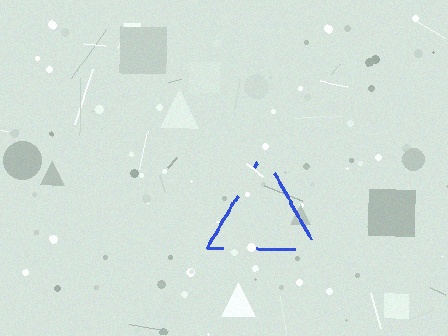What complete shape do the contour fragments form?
The contour fragments form a triangle.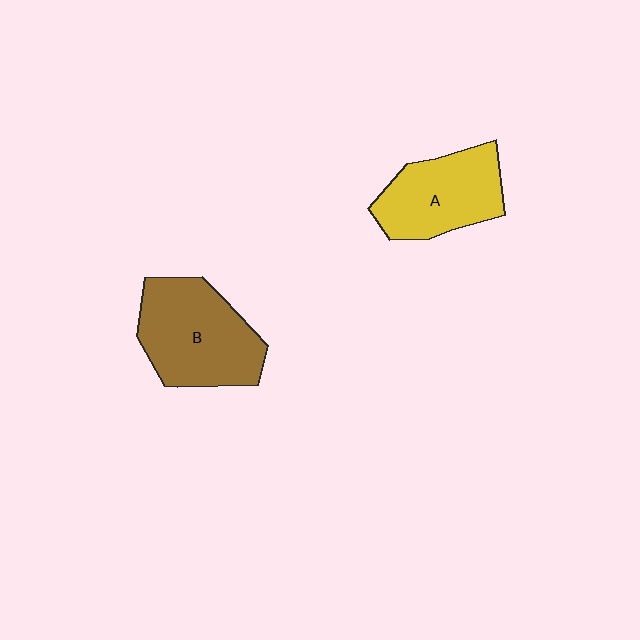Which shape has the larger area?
Shape B (brown).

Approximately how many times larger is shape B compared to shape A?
Approximately 1.2 times.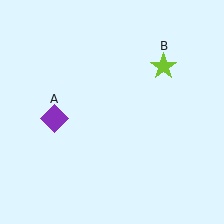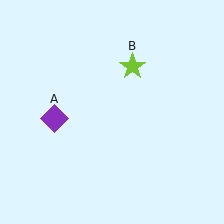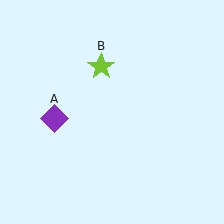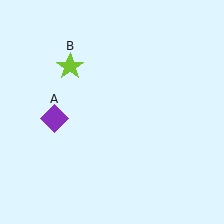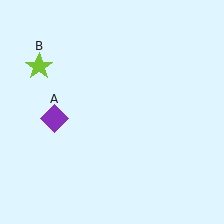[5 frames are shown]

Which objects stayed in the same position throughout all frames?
Purple diamond (object A) remained stationary.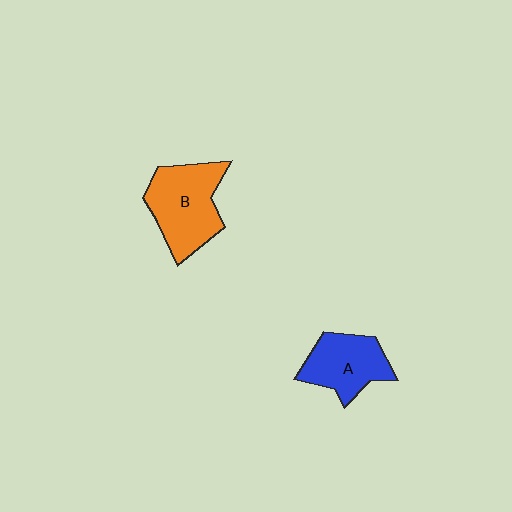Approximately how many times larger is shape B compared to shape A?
Approximately 1.3 times.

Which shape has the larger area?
Shape B (orange).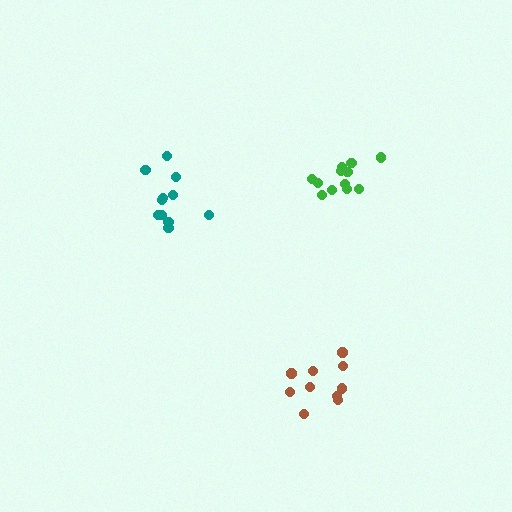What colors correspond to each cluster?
The clusters are colored: teal, green, brown.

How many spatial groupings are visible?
There are 3 spatial groupings.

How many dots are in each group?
Group 1: 11 dots, Group 2: 12 dots, Group 3: 10 dots (33 total).